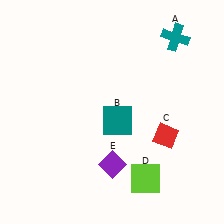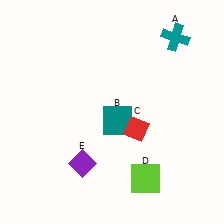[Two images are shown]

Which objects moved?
The objects that moved are: the red diamond (C), the purple diamond (E).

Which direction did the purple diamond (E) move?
The purple diamond (E) moved left.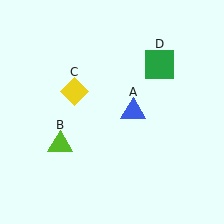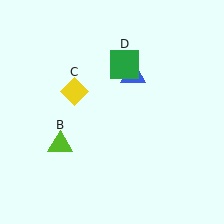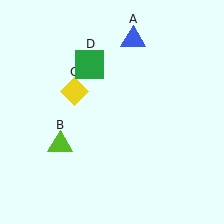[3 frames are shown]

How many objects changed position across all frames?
2 objects changed position: blue triangle (object A), green square (object D).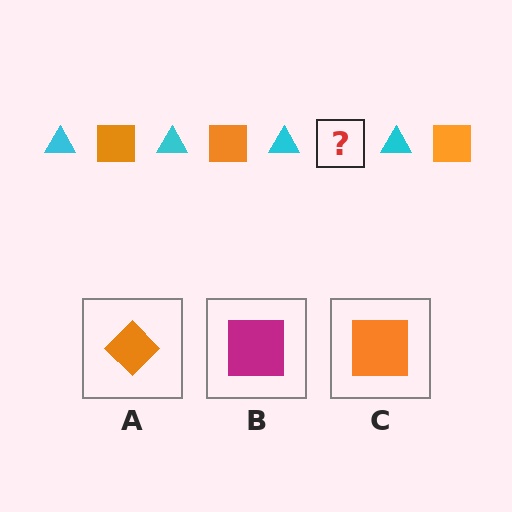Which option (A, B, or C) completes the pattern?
C.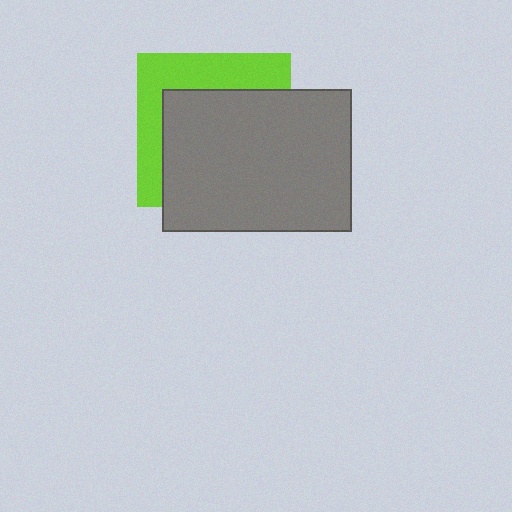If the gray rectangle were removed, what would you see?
You would see the complete lime square.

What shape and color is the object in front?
The object in front is a gray rectangle.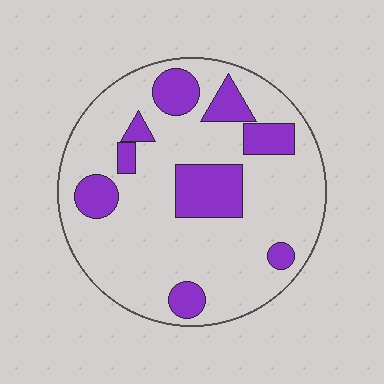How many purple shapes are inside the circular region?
9.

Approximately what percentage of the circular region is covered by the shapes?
Approximately 25%.